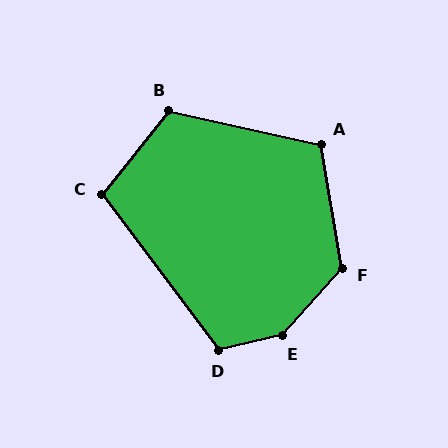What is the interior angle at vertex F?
Approximately 129 degrees (obtuse).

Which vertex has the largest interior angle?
E, at approximately 144 degrees.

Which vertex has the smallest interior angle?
C, at approximately 104 degrees.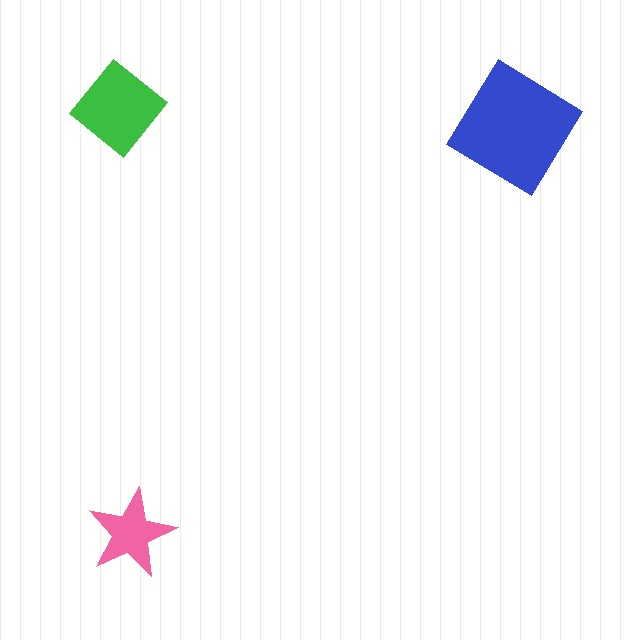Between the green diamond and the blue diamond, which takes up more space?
The blue diamond.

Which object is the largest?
The blue diamond.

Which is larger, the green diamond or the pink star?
The green diamond.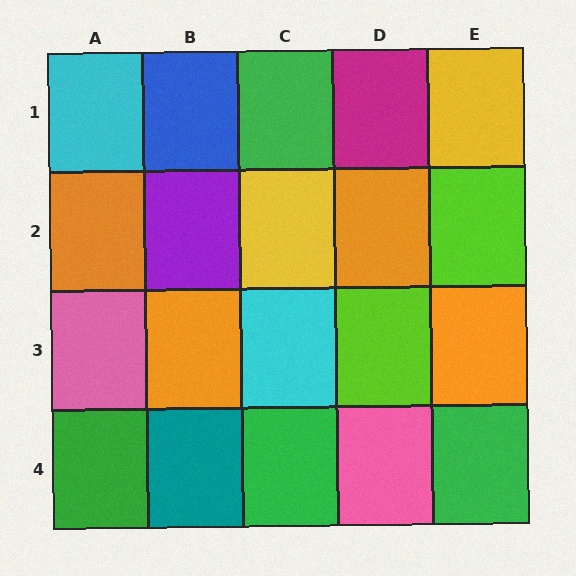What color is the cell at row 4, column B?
Teal.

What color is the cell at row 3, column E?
Orange.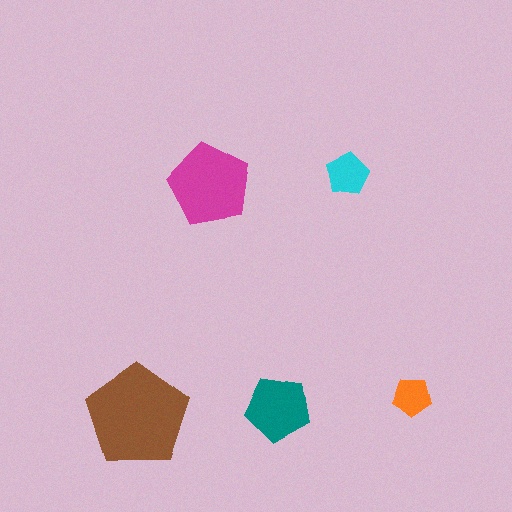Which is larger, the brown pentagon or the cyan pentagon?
The brown one.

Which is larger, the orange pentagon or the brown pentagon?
The brown one.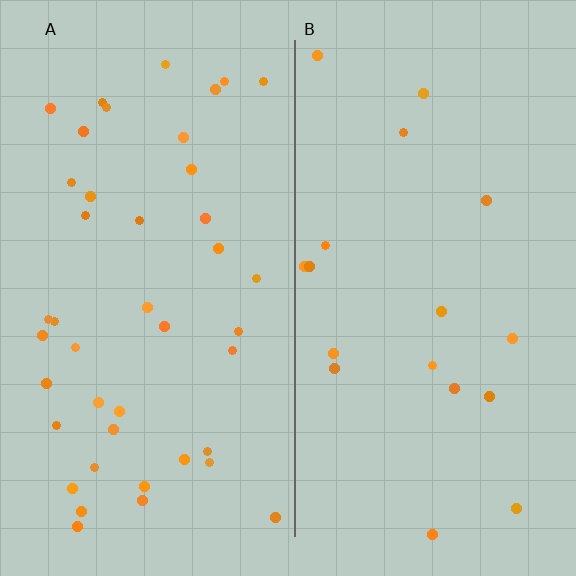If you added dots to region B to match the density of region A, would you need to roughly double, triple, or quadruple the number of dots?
Approximately double.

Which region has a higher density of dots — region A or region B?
A (the left).